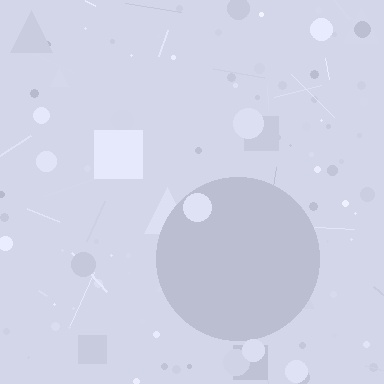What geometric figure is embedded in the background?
A circle is embedded in the background.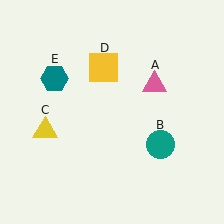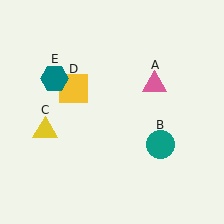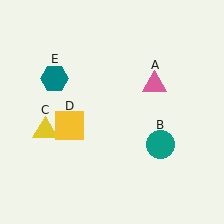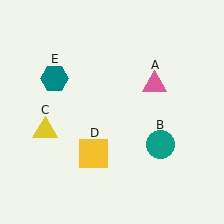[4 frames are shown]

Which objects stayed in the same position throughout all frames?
Pink triangle (object A) and teal circle (object B) and yellow triangle (object C) and teal hexagon (object E) remained stationary.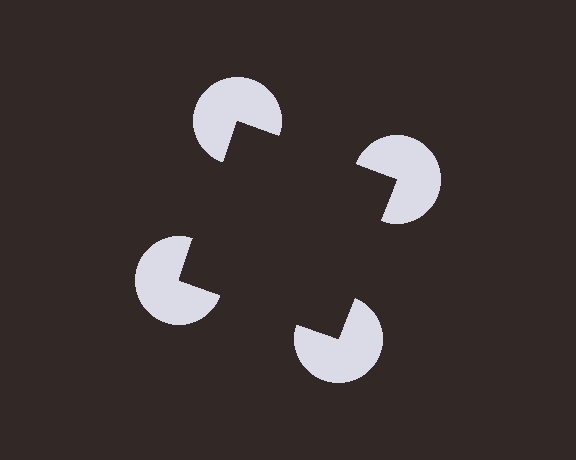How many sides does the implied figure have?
4 sides.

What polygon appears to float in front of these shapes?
An illusory square — its edges are inferred from the aligned wedge cuts in the pac-man discs, not physically drawn.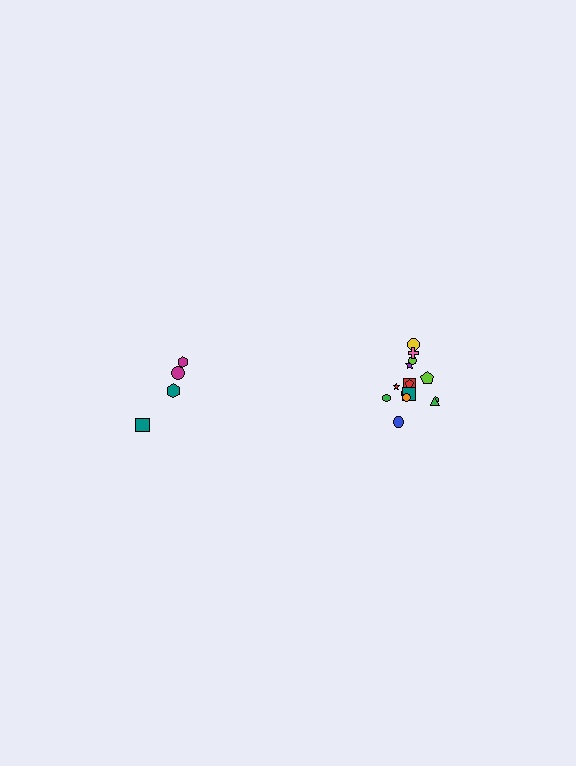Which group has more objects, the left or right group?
The right group.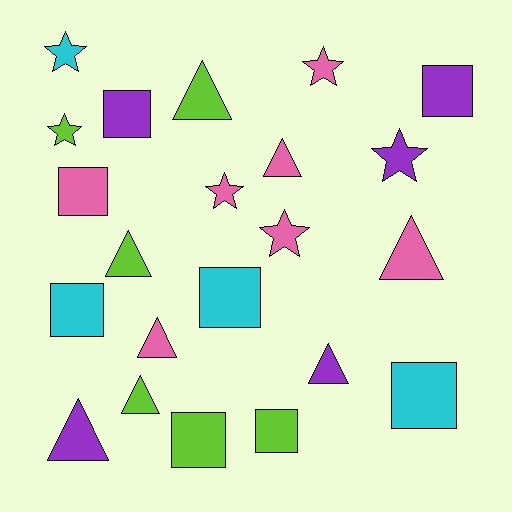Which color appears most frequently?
Pink, with 7 objects.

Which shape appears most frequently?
Triangle, with 8 objects.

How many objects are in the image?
There are 22 objects.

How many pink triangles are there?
There are 3 pink triangles.